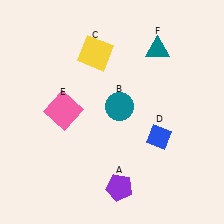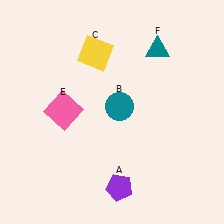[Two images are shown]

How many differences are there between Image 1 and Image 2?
There is 1 difference between the two images.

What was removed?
The blue diamond (D) was removed in Image 2.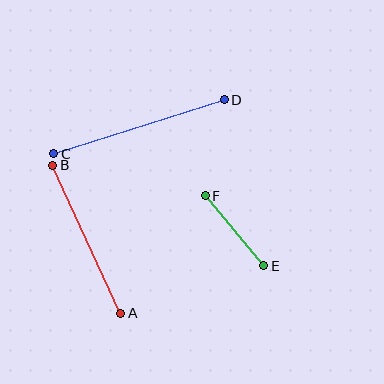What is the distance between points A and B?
The distance is approximately 163 pixels.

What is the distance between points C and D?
The distance is approximately 179 pixels.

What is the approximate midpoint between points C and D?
The midpoint is at approximately (139, 127) pixels.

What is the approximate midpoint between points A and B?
The midpoint is at approximately (87, 239) pixels.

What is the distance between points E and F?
The distance is approximately 91 pixels.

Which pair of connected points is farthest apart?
Points C and D are farthest apart.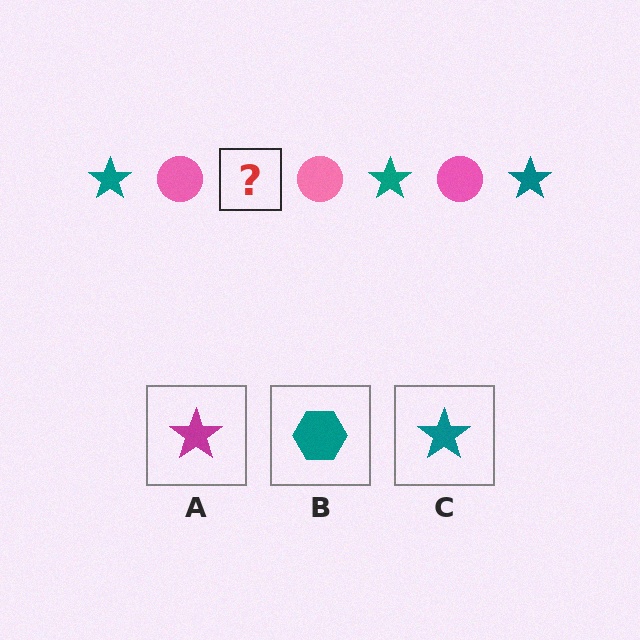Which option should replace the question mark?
Option C.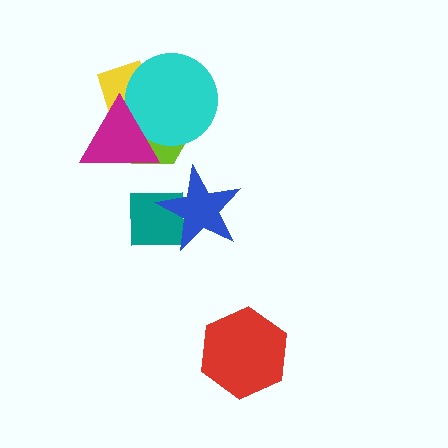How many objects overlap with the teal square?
1 object overlaps with the teal square.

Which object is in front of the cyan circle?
The magenta triangle is in front of the cyan circle.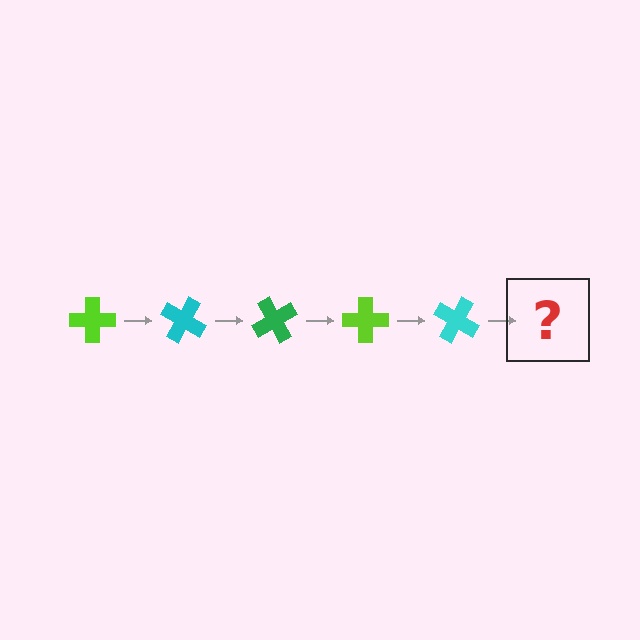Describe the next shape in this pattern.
It should be a green cross, rotated 150 degrees from the start.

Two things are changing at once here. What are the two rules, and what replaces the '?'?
The two rules are that it rotates 30 degrees each step and the color cycles through lime, cyan, and green. The '?' should be a green cross, rotated 150 degrees from the start.